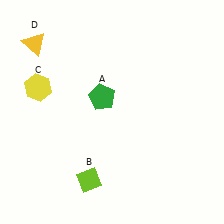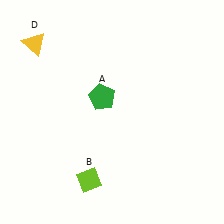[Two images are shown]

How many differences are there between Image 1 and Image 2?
There is 1 difference between the two images.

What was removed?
The yellow hexagon (C) was removed in Image 2.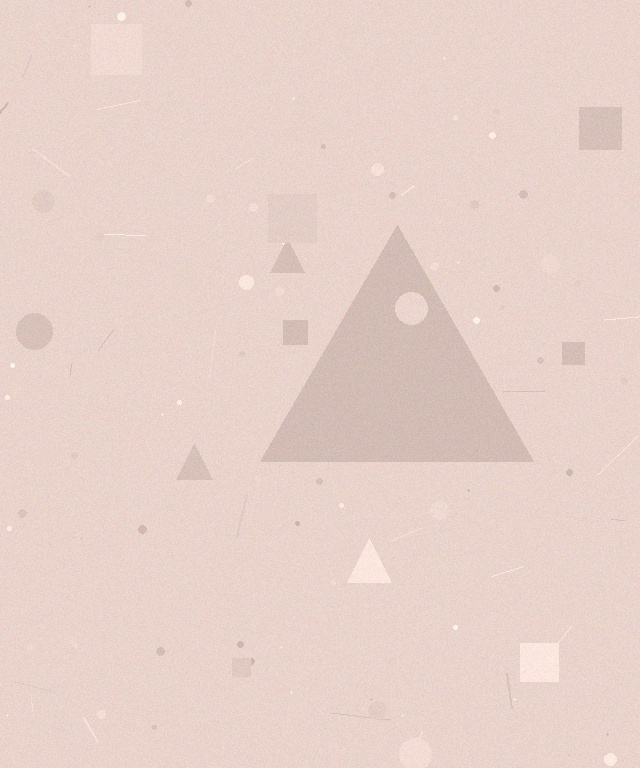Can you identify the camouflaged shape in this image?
The camouflaged shape is a triangle.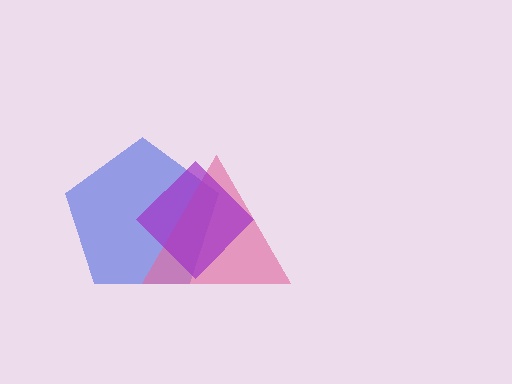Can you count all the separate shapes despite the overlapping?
Yes, there are 3 separate shapes.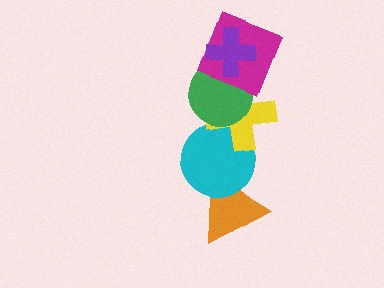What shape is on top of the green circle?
The magenta square is on top of the green circle.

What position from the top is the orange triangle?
The orange triangle is 6th from the top.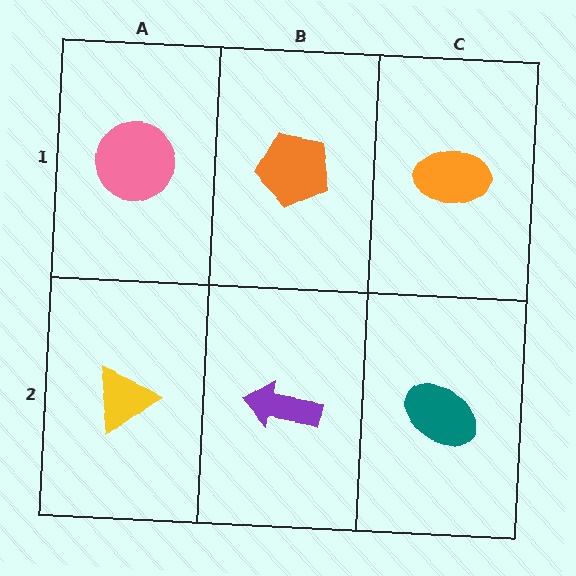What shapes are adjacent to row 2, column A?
A pink circle (row 1, column A), a purple arrow (row 2, column B).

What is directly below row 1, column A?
A yellow triangle.